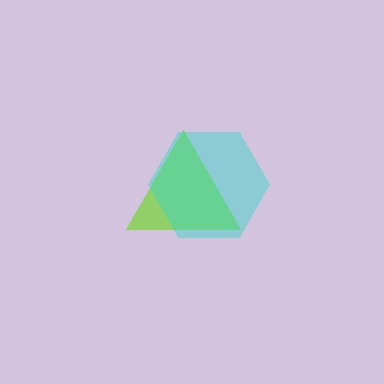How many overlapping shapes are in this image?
There are 2 overlapping shapes in the image.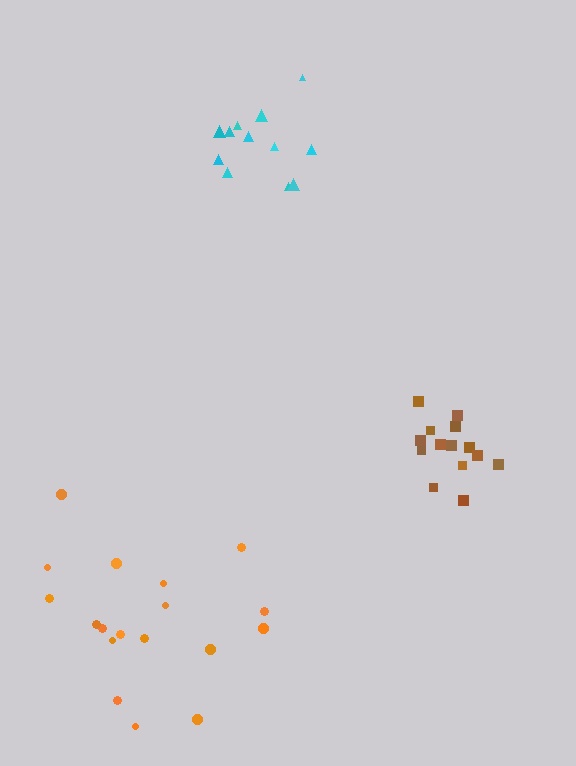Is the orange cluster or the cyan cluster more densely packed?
Cyan.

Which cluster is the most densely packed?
Brown.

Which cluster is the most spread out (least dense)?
Orange.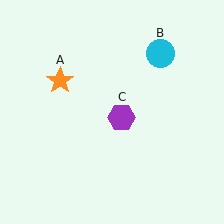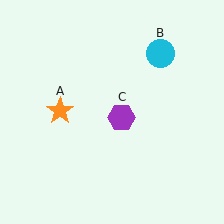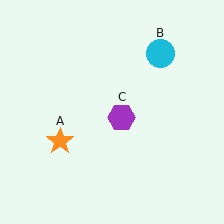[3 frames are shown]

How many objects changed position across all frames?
1 object changed position: orange star (object A).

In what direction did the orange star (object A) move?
The orange star (object A) moved down.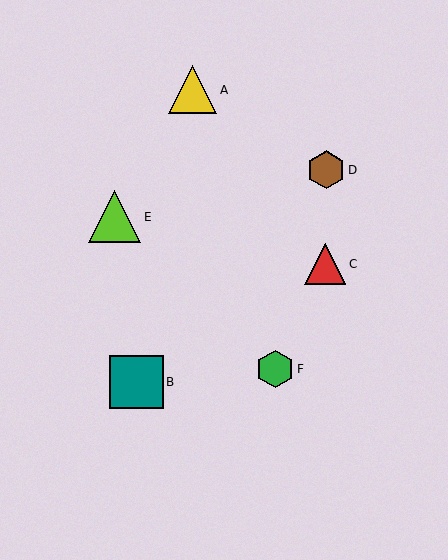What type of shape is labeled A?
Shape A is a yellow triangle.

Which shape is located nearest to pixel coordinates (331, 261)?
The red triangle (labeled C) at (325, 264) is nearest to that location.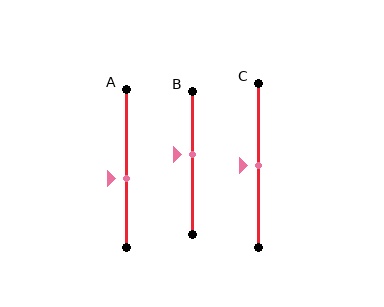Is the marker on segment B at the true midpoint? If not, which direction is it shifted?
No, the marker on segment B is shifted upward by about 6% of the segment length.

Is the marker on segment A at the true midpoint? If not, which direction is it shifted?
No, the marker on segment A is shifted downward by about 7% of the segment length.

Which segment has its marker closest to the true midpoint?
Segment C has its marker closest to the true midpoint.